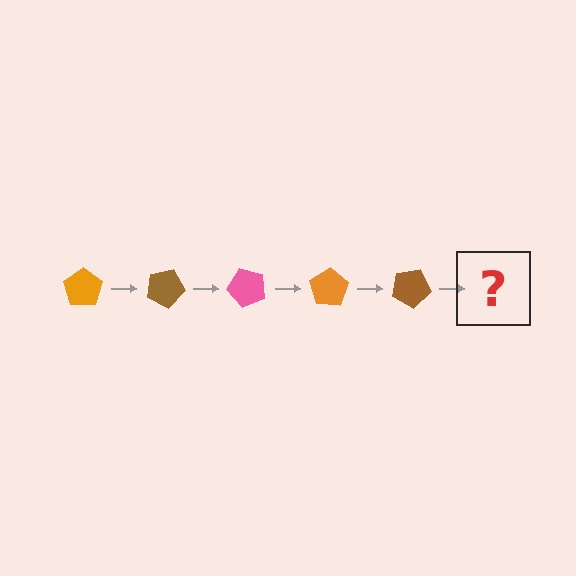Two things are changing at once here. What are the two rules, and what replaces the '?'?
The two rules are that it rotates 25 degrees each step and the color cycles through orange, brown, and pink. The '?' should be a pink pentagon, rotated 125 degrees from the start.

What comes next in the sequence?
The next element should be a pink pentagon, rotated 125 degrees from the start.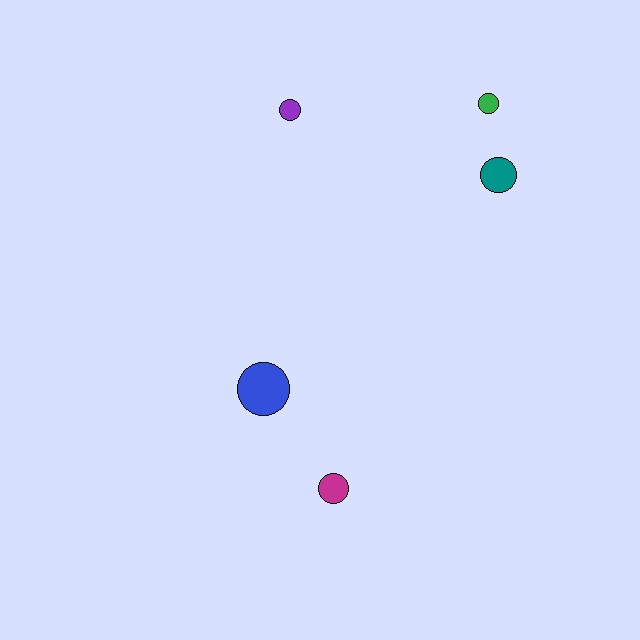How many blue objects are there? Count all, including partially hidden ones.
There is 1 blue object.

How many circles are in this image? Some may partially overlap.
There are 5 circles.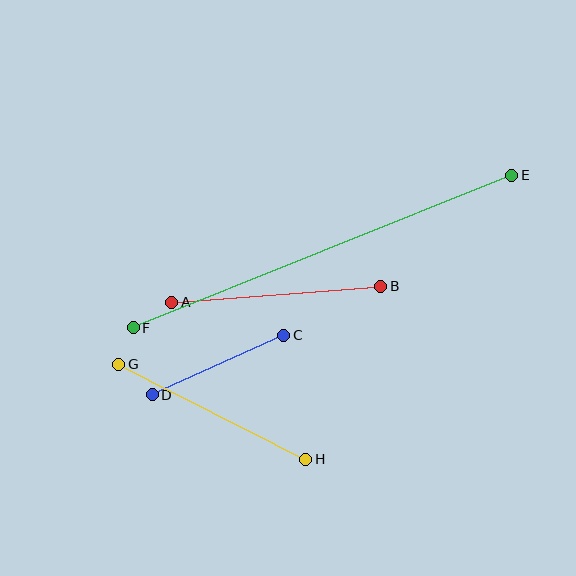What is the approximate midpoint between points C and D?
The midpoint is at approximately (218, 365) pixels.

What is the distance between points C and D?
The distance is approximately 144 pixels.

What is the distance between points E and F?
The distance is approximately 408 pixels.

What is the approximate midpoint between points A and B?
The midpoint is at approximately (276, 294) pixels.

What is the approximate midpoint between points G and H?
The midpoint is at approximately (212, 412) pixels.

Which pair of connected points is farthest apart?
Points E and F are farthest apart.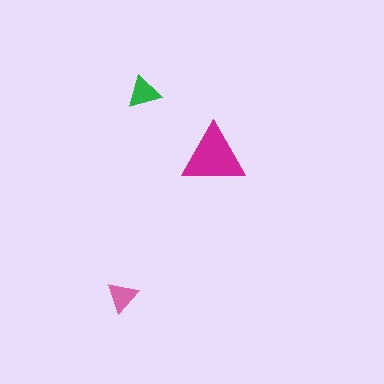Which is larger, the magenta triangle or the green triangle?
The magenta one.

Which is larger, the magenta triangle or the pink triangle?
The magenta one.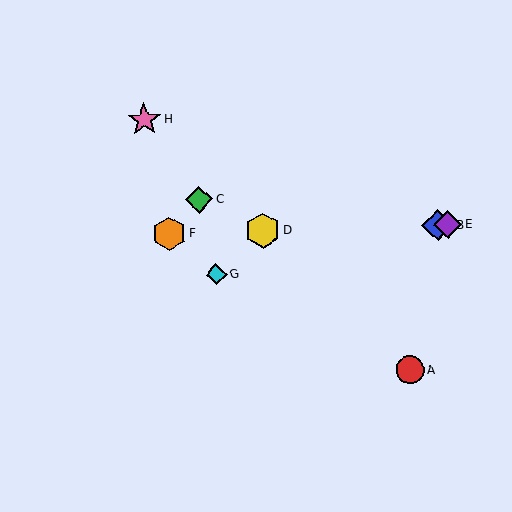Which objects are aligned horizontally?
Objects B, D, E, F are aligned horizontally.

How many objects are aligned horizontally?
4 objects (B, D, E, F) are aligned horizontally.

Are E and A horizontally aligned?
No, E is at y≈225 and A is at y≈370.